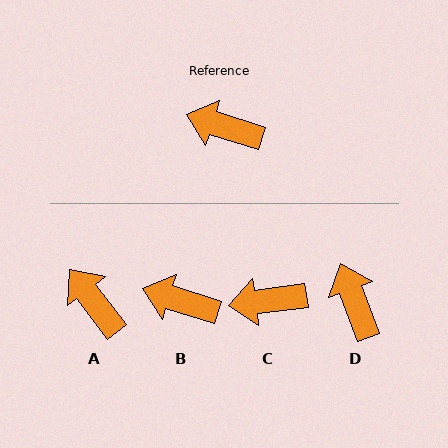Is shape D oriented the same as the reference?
No, it is off by about 52 degrees.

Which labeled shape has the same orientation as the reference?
B.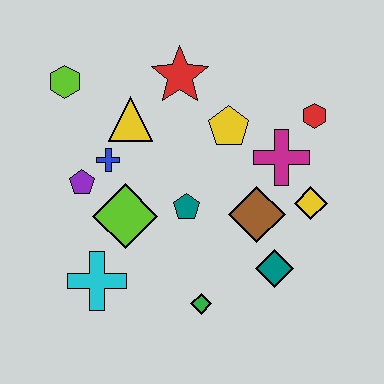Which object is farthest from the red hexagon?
The cyan cross is farthest from the red hexagon.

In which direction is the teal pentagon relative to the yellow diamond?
The teal pentagon is to the left of the yellow diamond.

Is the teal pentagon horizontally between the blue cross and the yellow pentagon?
Yes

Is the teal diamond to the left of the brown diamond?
No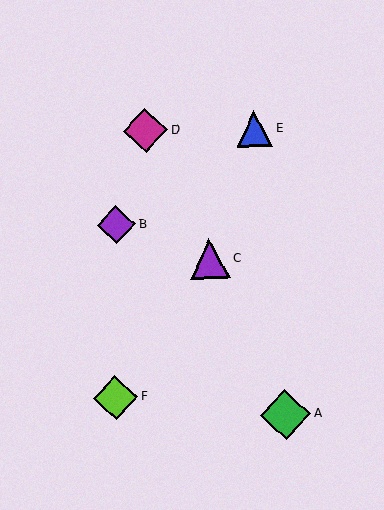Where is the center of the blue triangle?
The center of the blue triangle is at (254, 129).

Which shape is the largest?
The green diamond (labeled A) is the largest.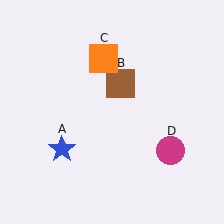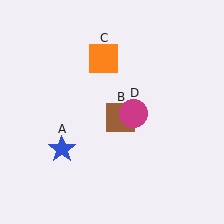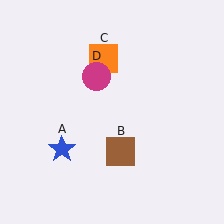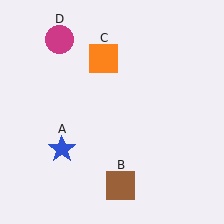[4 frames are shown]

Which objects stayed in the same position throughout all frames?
Blue star (object A) and orange square (object C) remained stationary.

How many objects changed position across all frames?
2 objects changed position: brown square (object B), magenta circle (object D).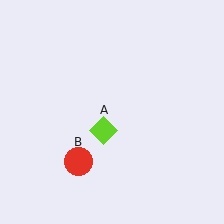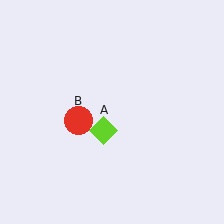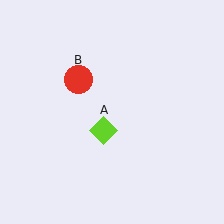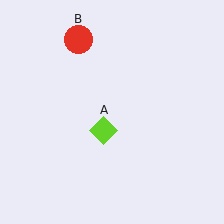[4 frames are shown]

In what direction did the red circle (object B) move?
The red circle (object B) moved up.